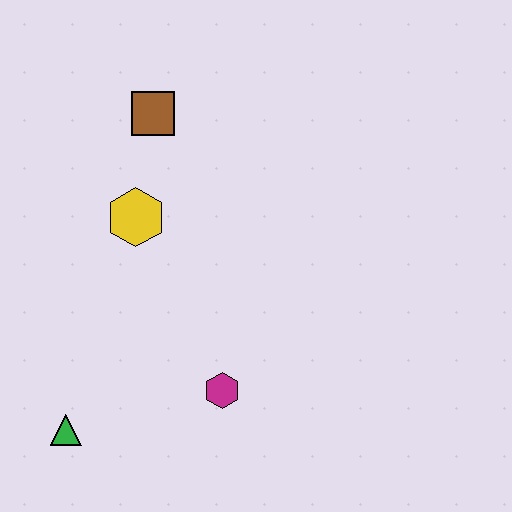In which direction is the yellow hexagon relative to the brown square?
The yellow hexagon is below the brown square.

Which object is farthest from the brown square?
The green triangle is farthest from the brown square.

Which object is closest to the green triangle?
The magenta hexagon is closest to the green triangle.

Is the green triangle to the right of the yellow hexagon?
No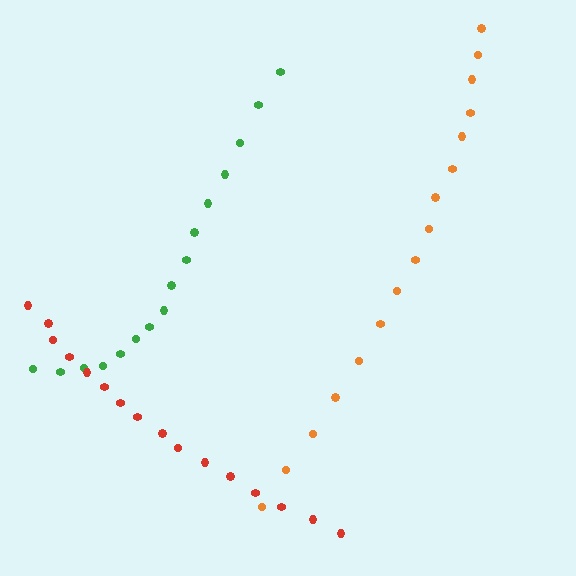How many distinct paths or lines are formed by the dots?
There are 3 distinct paths.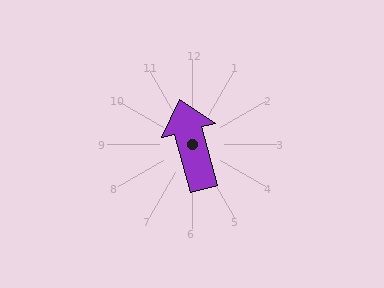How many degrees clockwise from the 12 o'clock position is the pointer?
Approximately 345 degrees.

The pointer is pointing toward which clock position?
Roughly 11 o'clock.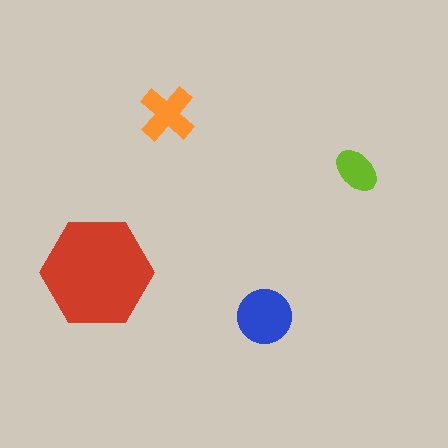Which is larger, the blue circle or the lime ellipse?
The blue circle.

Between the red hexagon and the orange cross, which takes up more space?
The red hexagon.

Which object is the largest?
The red hexagon.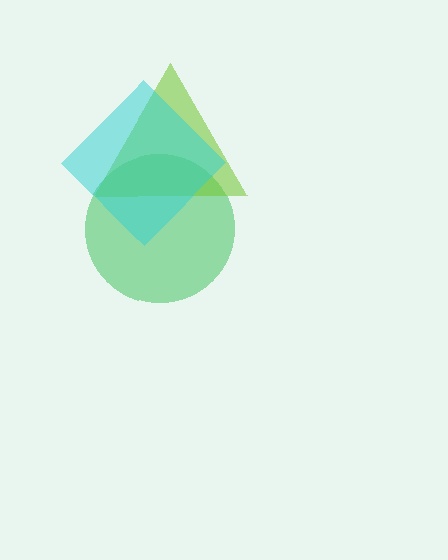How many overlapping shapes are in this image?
There are 3 overlapping shapes in the image.